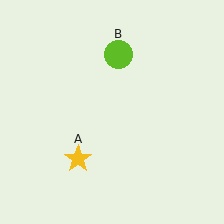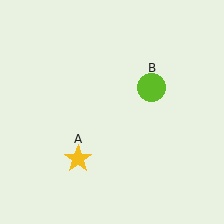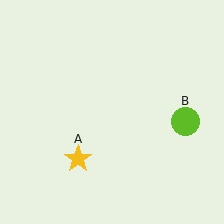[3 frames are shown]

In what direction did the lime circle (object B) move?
The lime circle (object B) moved down and to the right.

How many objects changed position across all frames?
1 object changed position: lime circle (object B).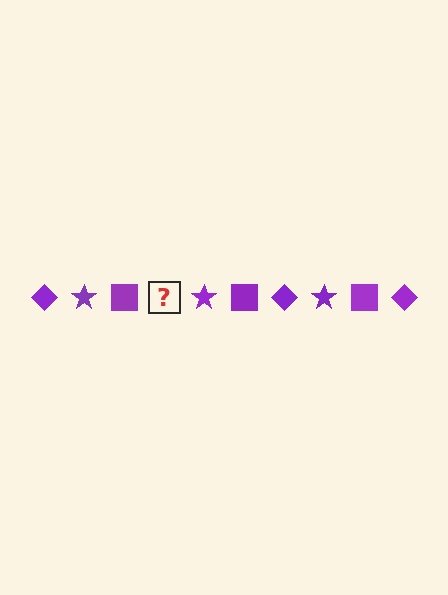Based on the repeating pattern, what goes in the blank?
The blank should be a purple diamond.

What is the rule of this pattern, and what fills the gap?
The rule is that the pattern cycles through diamond, star, square shapes in purple. The gap should be filled with a purple diamond.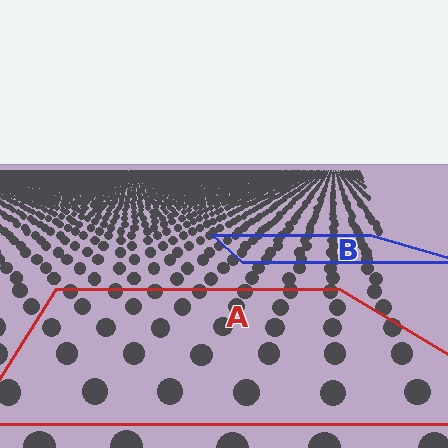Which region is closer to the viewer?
Region A is closer. The texture elements there are larger and more spread out.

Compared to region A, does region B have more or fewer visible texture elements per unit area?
Region B has more texture elements per unit area — they are packed more densely because it is farther away.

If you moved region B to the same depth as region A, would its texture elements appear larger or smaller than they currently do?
They would appear larger. At a closer depth, the same texture elements are projected at a bigger on-screen size.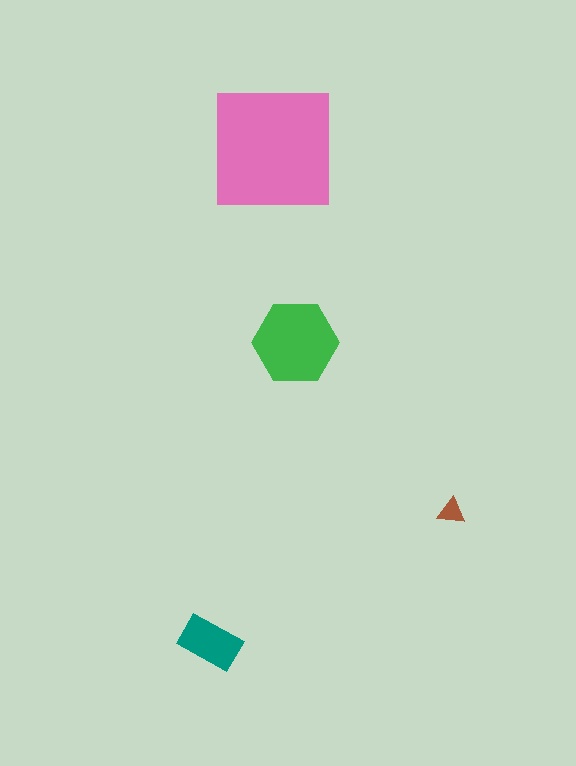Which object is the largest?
The pink square.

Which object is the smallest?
The brown triangle.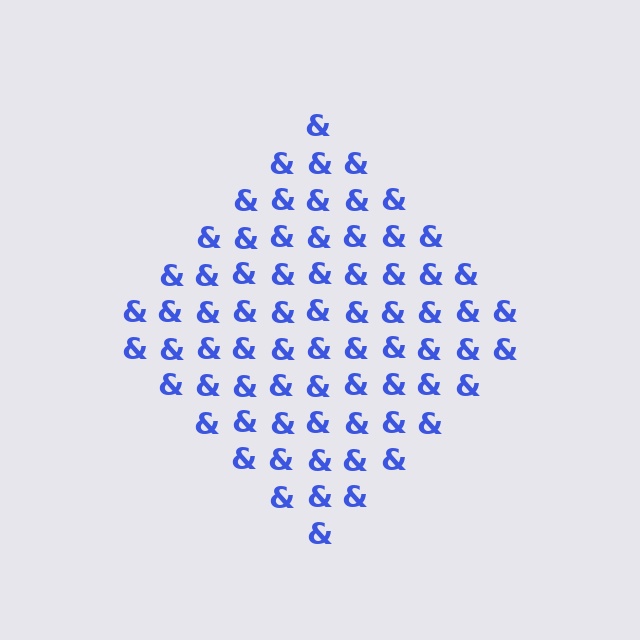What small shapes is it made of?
It is made of small ampersands.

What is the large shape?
The large shape is a diamond.